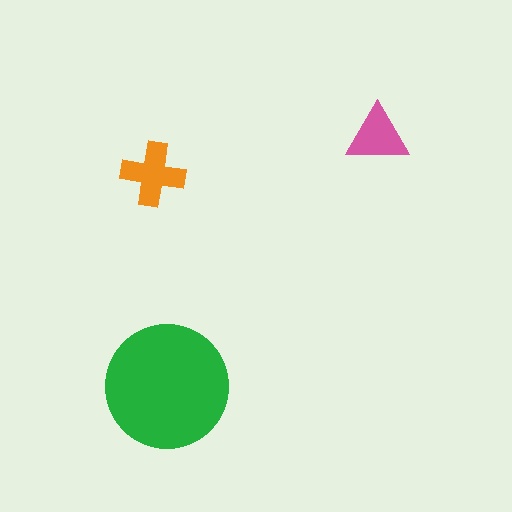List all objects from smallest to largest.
The pink triangle, the orange cross, the green circle.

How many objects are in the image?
There are 3 objects in the image.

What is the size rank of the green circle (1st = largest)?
1st.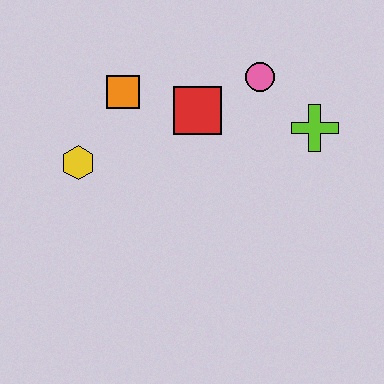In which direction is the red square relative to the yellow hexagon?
The red square is to the right of the yellow hexagon.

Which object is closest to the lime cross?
The pink circle is closest to the lime cross.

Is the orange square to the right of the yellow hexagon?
Yes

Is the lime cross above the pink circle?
No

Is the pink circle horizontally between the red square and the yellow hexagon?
No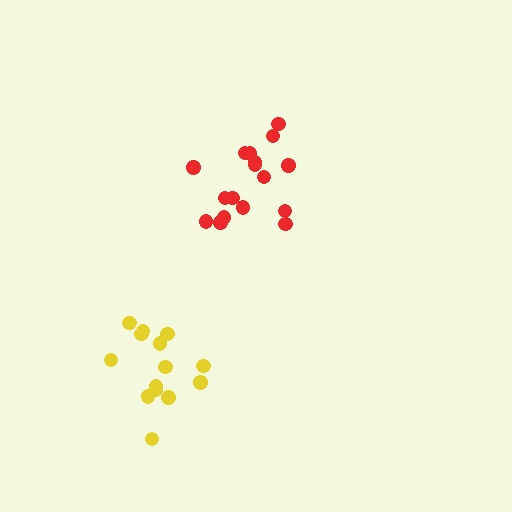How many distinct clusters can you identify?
There are 2 distinct clusters.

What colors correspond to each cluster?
The clusters are colored: yellow, red.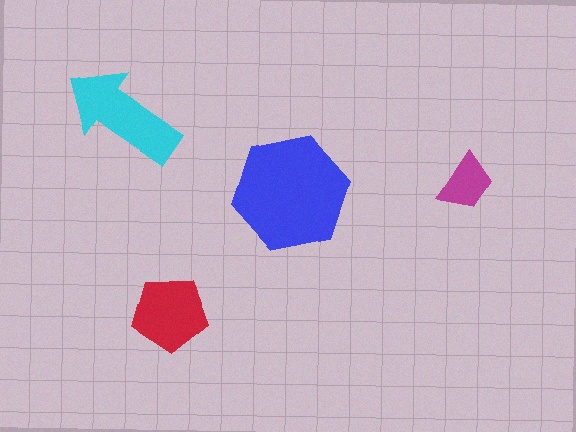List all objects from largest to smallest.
The blue hexagon, the cyan arrow, the red pentagon, the magenta trapezoid.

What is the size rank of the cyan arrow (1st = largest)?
2nd.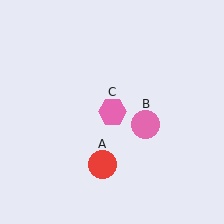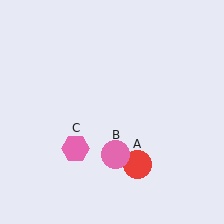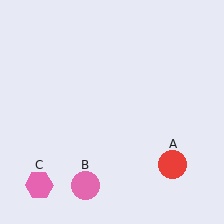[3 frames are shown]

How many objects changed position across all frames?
3 objects changed position: red circle (object A), pink circle (object B), pink hexagon (object C).